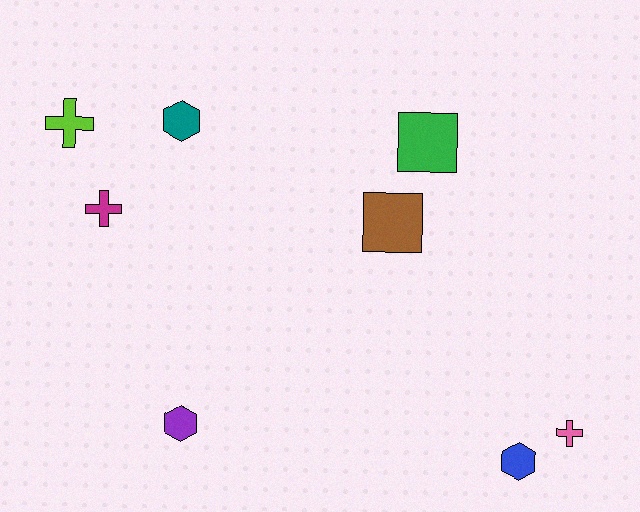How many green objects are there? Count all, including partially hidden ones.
There is 1 green object.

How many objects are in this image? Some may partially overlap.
There are 8 objects.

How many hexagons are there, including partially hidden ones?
There are 3 hexagons.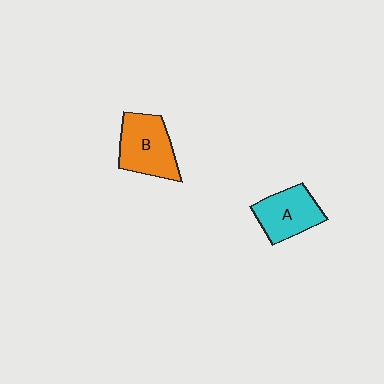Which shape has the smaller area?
Shape A (cyan).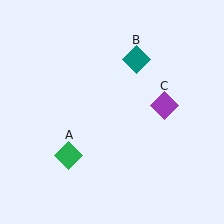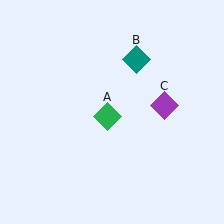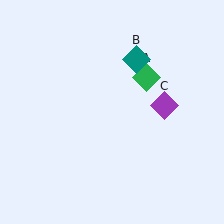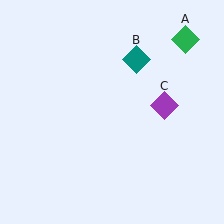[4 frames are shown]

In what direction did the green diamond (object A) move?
The green diamond (object A) moved up and to the right.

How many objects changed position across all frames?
1 object changed position: green diamond (object A).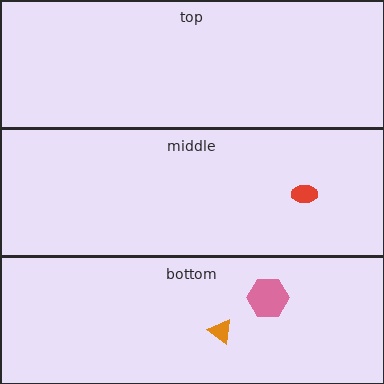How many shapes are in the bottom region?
2.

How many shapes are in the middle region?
1.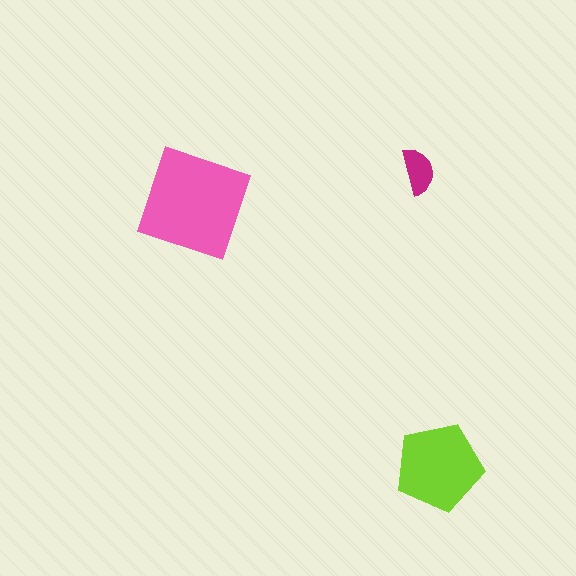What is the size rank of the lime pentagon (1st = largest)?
2nd.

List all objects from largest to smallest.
The pink diamond, the lime pentagon, the magenta semicircle.